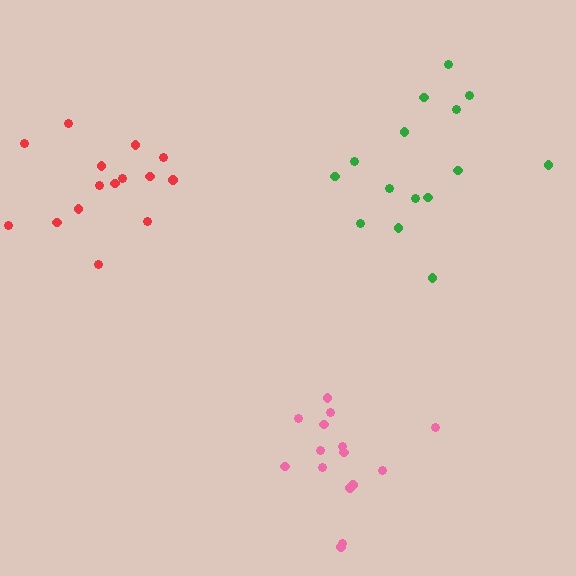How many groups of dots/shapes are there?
There are 3 groups.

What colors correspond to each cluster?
The clusters are colored: green, red, pink.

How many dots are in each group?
Group 1: 15 dots, Group 2: 15 dots, Group 3: 15 dots (45 total).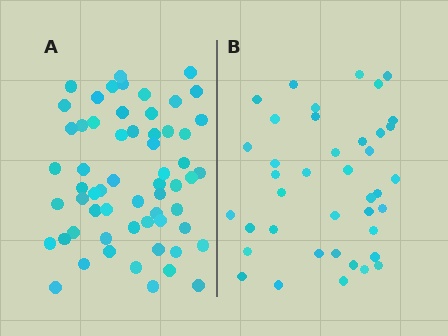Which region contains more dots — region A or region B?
Region A (the left region) has more dots.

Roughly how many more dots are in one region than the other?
Region A has approximately 20 more dots than region B.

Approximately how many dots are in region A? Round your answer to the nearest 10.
About 60 dots.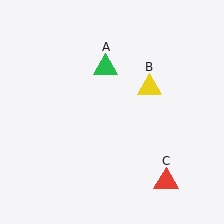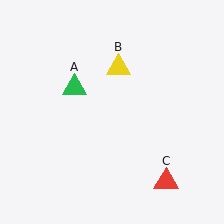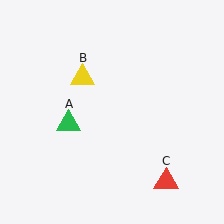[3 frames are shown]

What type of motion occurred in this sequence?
The green triangle (object A), yellow triangle (object B) rotated counterclockwise around the center of the scene.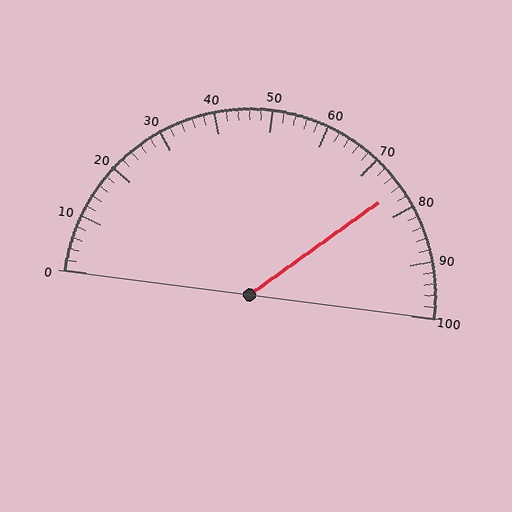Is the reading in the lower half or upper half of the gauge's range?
The reading is in the upper half of the range (0 to 100).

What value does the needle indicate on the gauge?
The needle indicates approximately 76.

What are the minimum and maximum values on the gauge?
The gauge ranges from 0 to 100.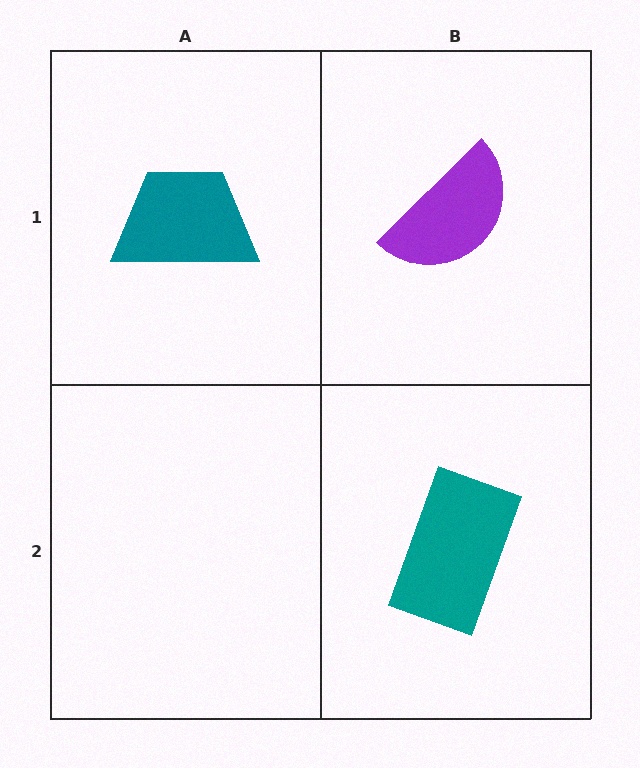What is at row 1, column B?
A purple semicircle.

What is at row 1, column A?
A teal trapezoid.